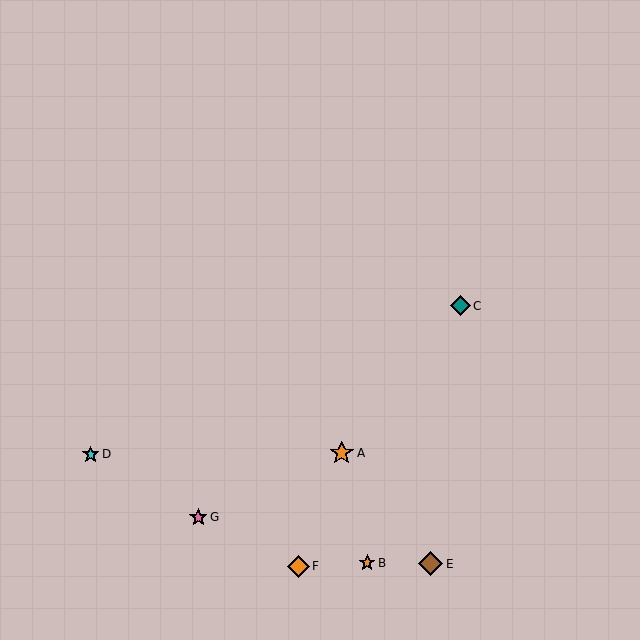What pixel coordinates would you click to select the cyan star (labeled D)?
Click at (91, 454) to select the cyan star D.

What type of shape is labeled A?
Shape A is an orange star.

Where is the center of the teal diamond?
The center of the teal diamond is at (461, 306).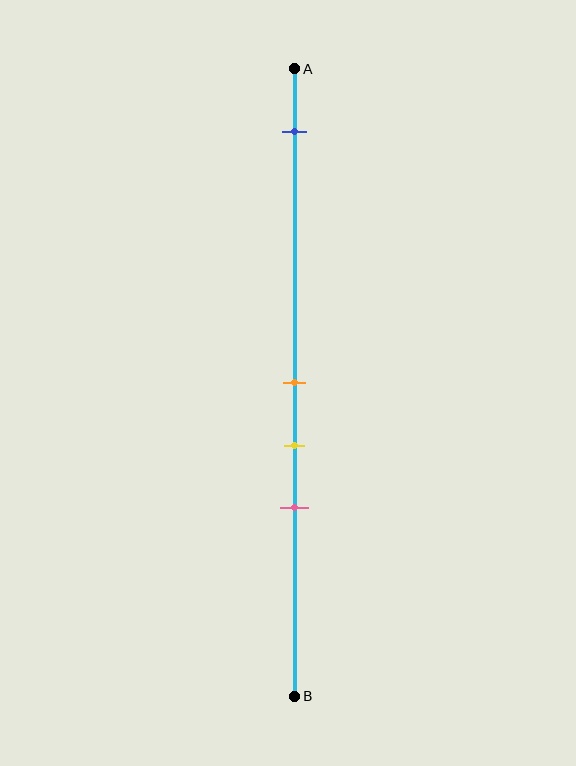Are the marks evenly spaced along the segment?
No, the marks are not evenly spaced.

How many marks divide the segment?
There are 4 marks dividing the segment.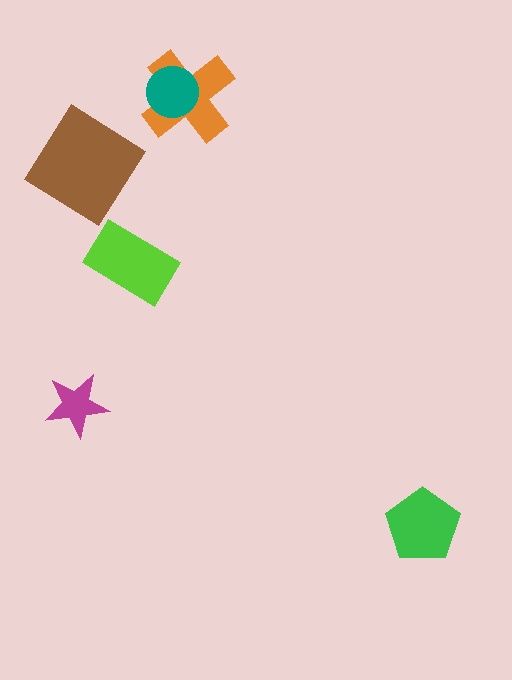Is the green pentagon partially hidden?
No, no other shape covers it.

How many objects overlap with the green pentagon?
0 objects overlap with the green pentagon.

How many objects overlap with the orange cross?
1 object overlaps with the orange cross.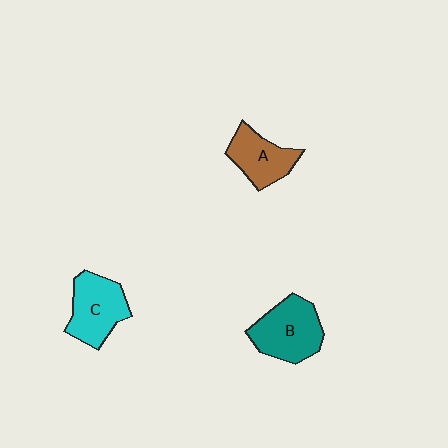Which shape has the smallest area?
Shape A (brown).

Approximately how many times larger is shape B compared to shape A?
Approximately 1.3 times.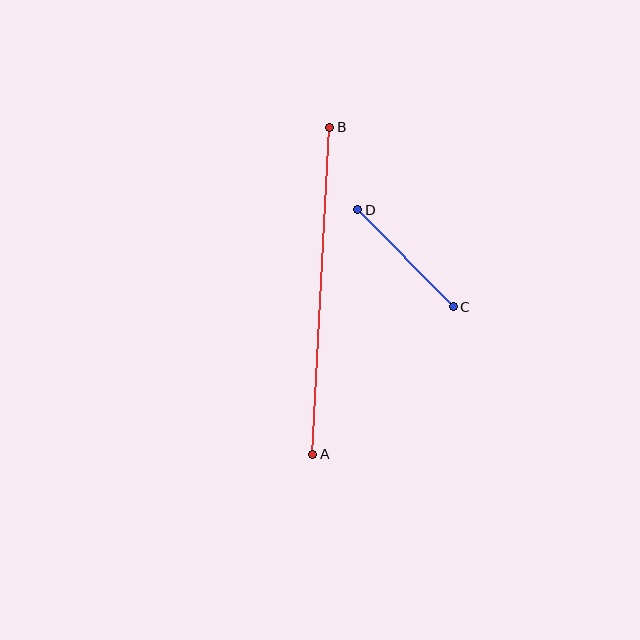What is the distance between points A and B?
The distance is approximately 327 pixels.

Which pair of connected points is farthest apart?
Points A and B are farthest apart.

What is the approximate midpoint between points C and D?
The midpoint is at approximately (406, 258) pixels.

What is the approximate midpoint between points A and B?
The midpoint is at approximately (321, 291) pixels.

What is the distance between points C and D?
The distance is approximately 136 pixels.